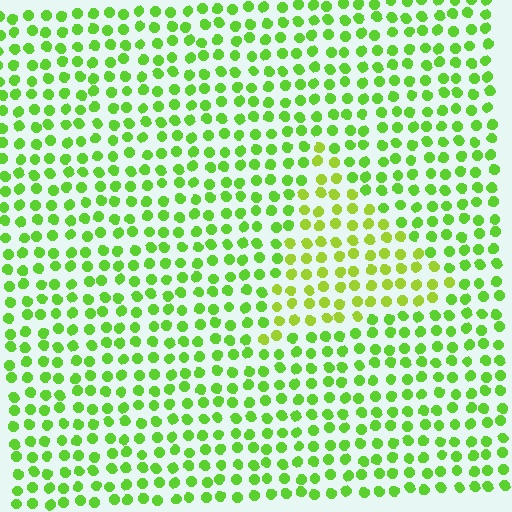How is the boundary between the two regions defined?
The boundary is defined purely by a slight shift in hue (about 23 degrees). Spacing, size, and orientation are identical on both sides.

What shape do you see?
I see a triangle.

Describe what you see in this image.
The image is filled with small lime elements in a uniform arrangement. A triangle-shaped region is visible where the elements are tinted to a slightly different hue, forming a subtle color boundary.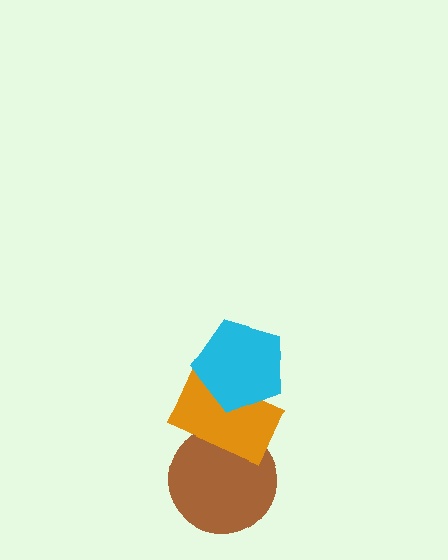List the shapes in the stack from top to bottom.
From top to bottom: the cyan pentagon, the orange rectangle, the brown circle.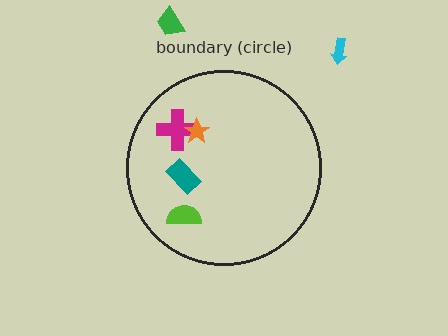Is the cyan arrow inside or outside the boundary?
Outside.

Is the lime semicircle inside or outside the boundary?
Inside.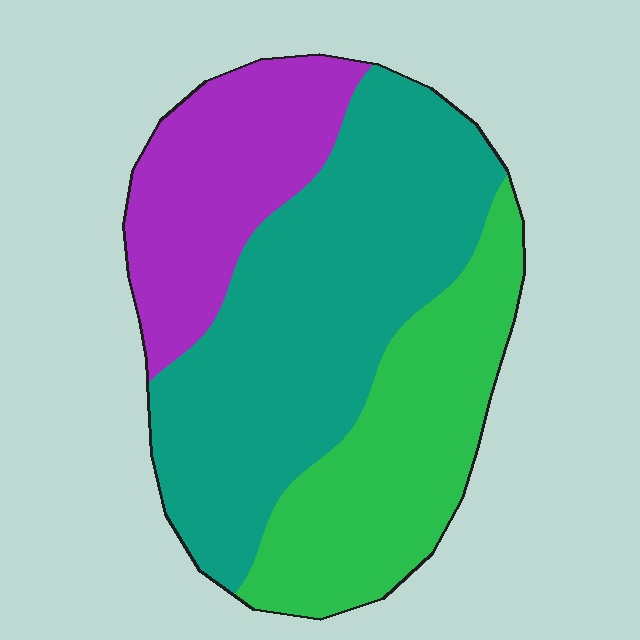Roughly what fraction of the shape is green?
Green covers 29% of the shape.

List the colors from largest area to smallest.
From largest to smallest: teal, green, purple.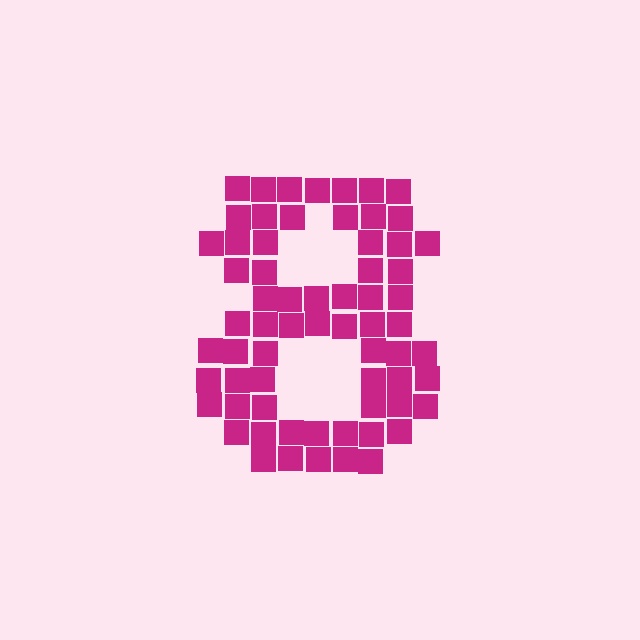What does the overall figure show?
The overall figure shows the digit 8.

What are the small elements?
The small elements are squares.